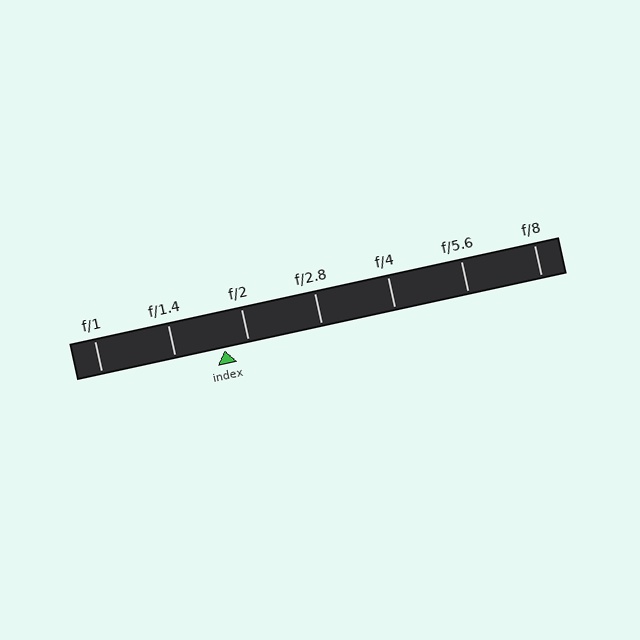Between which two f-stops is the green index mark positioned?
The index mark is between f/1.4 and f/2.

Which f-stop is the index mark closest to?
The index mark is closest to f/2.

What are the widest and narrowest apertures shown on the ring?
The widest aperture shown is f/1 and the narrowest is f/8.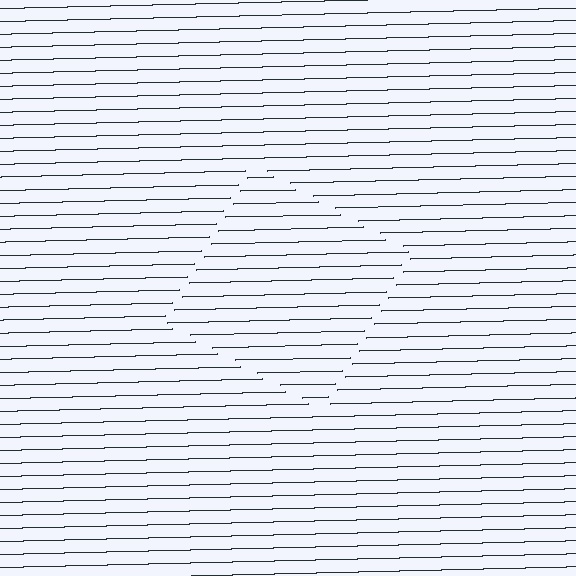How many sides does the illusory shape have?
4 sides — the line-ends trace a square.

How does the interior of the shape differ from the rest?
The interior of the shape contains the same grating, shifted by half a period — the contour is defined by the phase discontinuity where line-ends from the inner and outer gratings abut.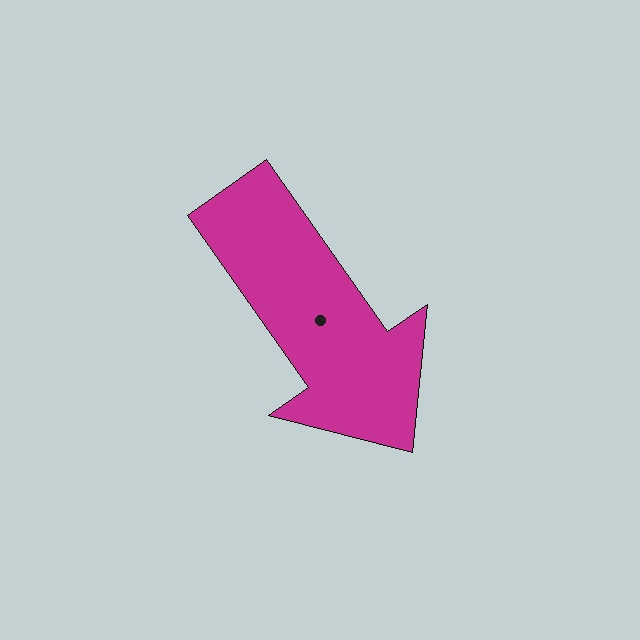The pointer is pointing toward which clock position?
Roughly 5 o'clock.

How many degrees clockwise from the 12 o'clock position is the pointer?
Approximately 145 degrees.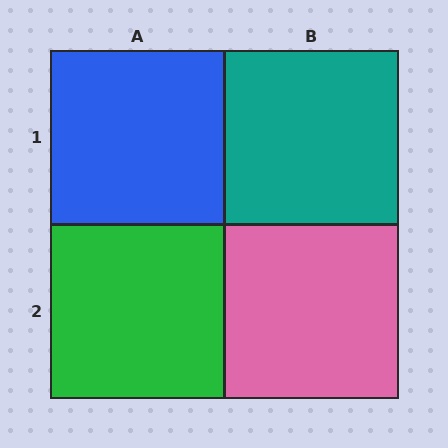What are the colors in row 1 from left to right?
Blue, teal.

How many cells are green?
1 cell is green.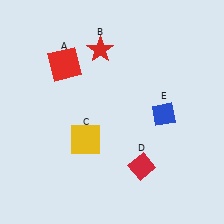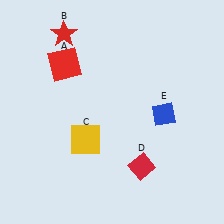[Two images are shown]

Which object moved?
The red star (B) moved left.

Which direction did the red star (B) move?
The red star (B) moved left.